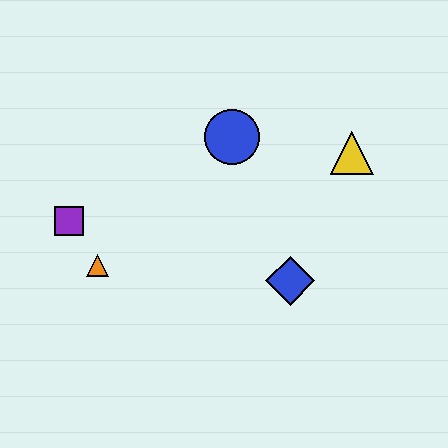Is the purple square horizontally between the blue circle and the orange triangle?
No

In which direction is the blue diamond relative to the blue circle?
The blue diamond is below the blue circle.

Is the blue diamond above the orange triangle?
No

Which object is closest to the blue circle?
The yellow triangle is closest to the blue circle.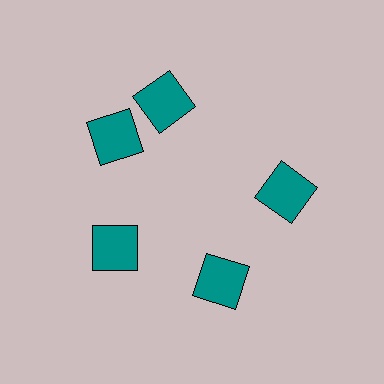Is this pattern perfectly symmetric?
No. The 5 teal squares are arranged in a ring, but one element near the 1 o'clock position is rotated out of alignment along the ring, breaking the 5-fold rotational symmetry.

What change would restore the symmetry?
The symmetry would be restored by rotating it back into even spacing with its neighbors so that all 5 squares sit at equal angles and equal distance from the center.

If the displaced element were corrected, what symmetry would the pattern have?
It would have 5-fold rotational symmetry — the pattern would map onto itself every 72 degrees.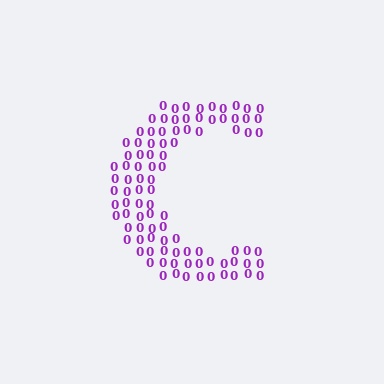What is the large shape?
The large shape is the letter C.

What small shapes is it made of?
It is made of small digit 0's.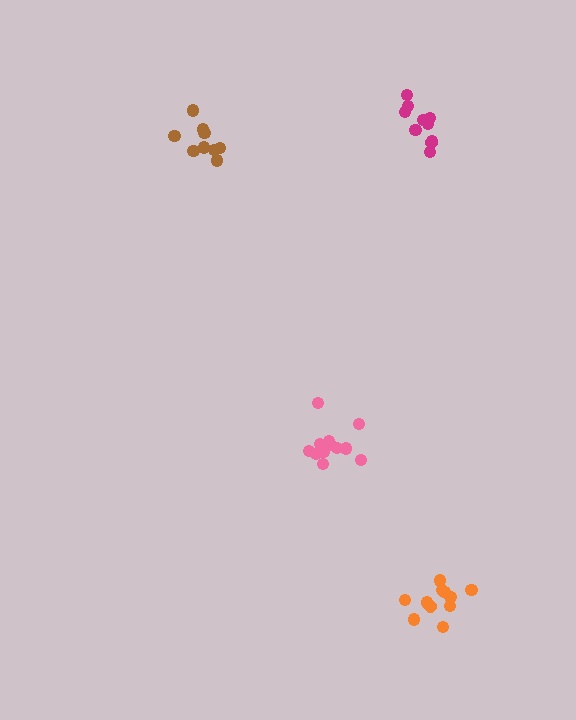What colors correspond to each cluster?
The clusters are colored: pink, brown, magenta, orange.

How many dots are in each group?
Group 1: 13 dots, Group 2: 10 dots, Group 3: 10 dots, Group 4: 11 dots (44 total).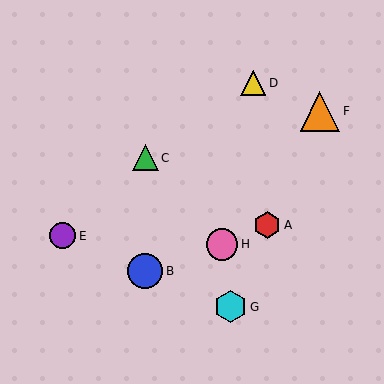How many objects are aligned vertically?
2 objects (B, C) are aligned vertically.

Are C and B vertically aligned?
Yes, both are at x≈145.